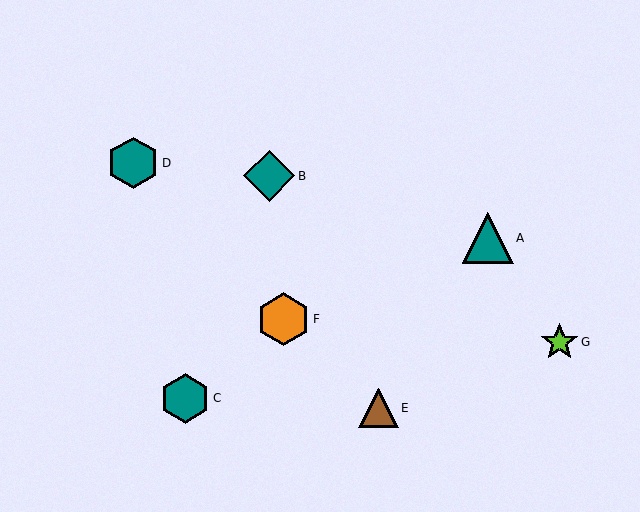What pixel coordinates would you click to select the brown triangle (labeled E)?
Click at (378, 408) to select the brown triangle E.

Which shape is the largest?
The orange hexagon (labeled F) is the largest.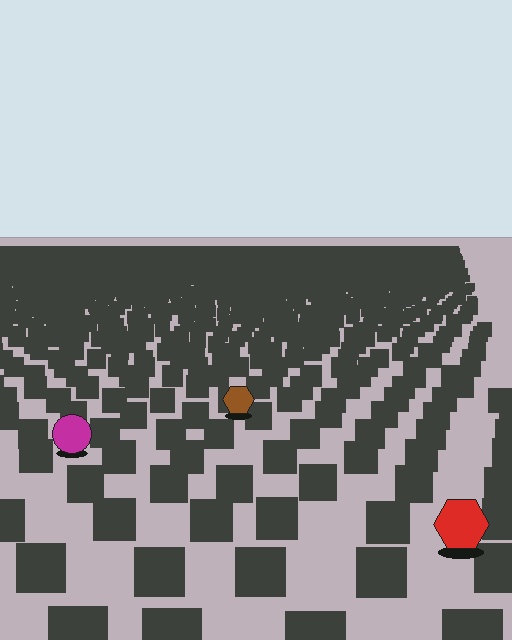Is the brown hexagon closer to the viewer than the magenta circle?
No. The magenta circle is closer — you can tell from the texture gradient: the ground texture is coarser near it.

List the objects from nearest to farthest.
From nearest to farthest: the red hexagon, the magenta circle, the brown hexagon.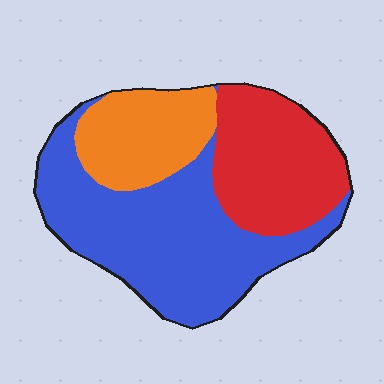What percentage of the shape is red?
Red covers roughly 30% of the shape.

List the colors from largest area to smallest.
From largest to smallest: blue, red, orange.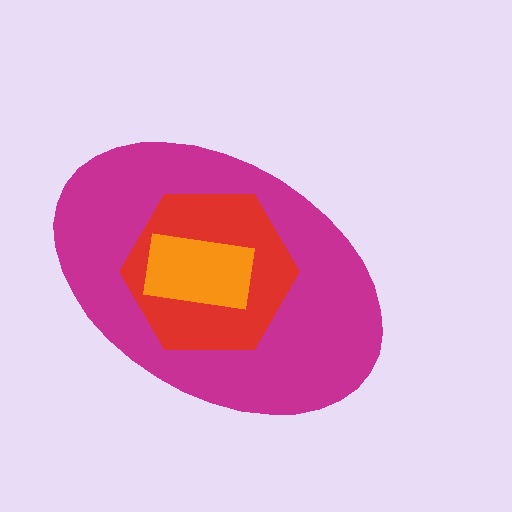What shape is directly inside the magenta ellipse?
The red hexagon.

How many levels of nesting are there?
3.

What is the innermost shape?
The orange rectangle.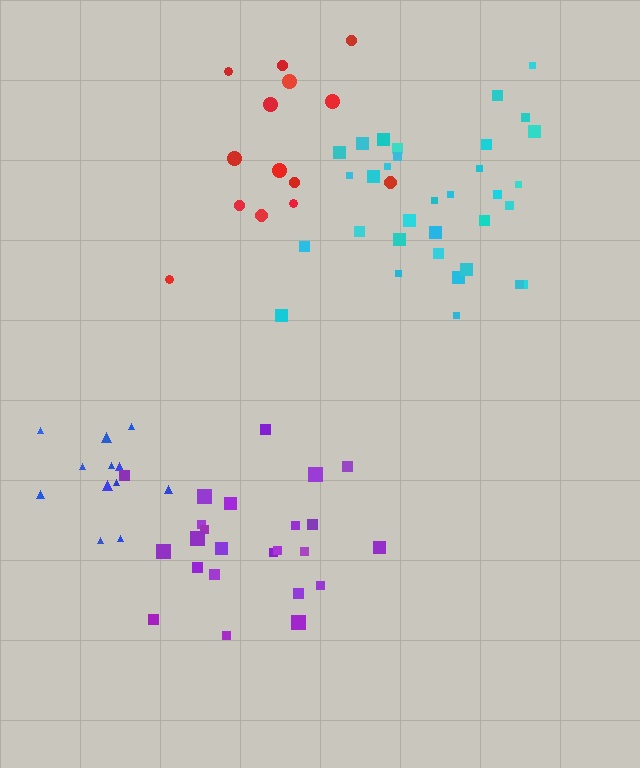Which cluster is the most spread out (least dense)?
Red.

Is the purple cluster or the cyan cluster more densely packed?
Cyan.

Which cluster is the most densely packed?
Cyan.